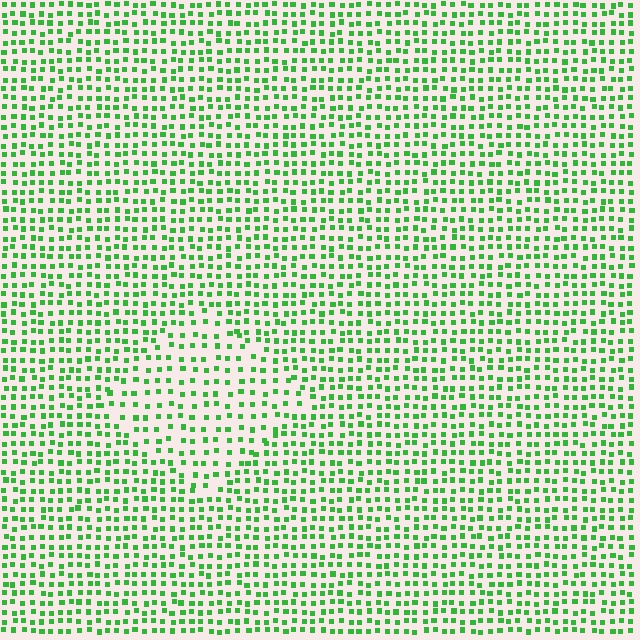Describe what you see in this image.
The image contains small green elements arranged at two different densities. A diamond-shaped region is visible where the elements are less densely packed than the surrounding area.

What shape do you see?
I see a diamond.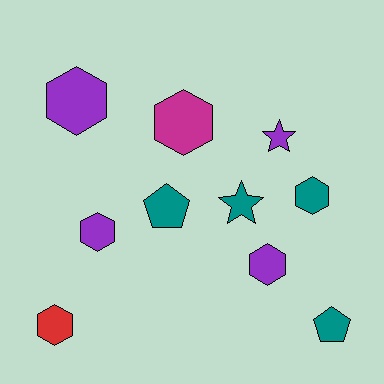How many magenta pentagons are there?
There are no magenta pentagons.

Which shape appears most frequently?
Hexagon, with 6 objects.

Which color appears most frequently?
Purple, with 4 objects.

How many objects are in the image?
There are 10 objects.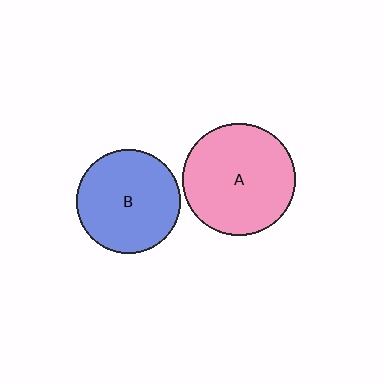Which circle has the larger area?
Circle A (pink).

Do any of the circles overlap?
No, none of the circles overlap.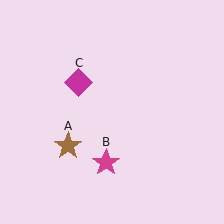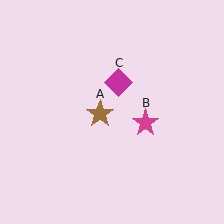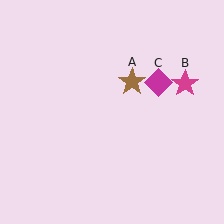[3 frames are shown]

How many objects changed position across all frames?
3 objects changed position: brown star (object A), magenta star (object B), magenta diamond (object C).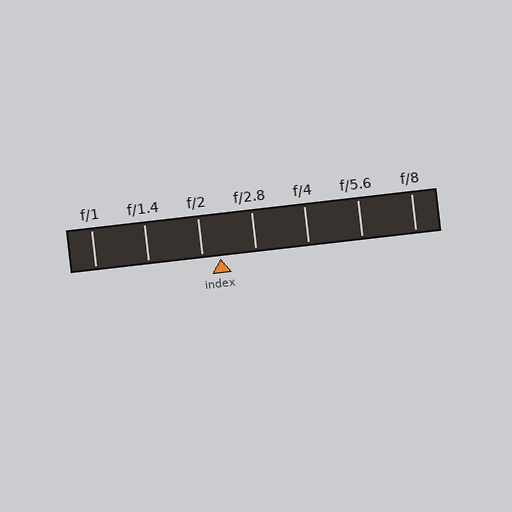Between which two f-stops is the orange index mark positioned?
The index mark is between f/2 and f/2.8.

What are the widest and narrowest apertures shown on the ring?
The widest aperture shown is f/1 and the narrowest is f/8.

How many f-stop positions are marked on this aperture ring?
There are 7 f-stop positions marked.